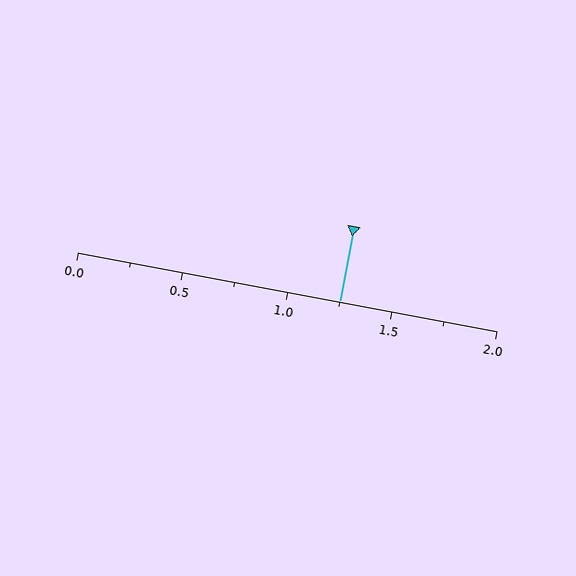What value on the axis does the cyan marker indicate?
The marker indicates approximately 1.25.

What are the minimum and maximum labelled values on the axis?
The axis runs from 0.0 to 2.0.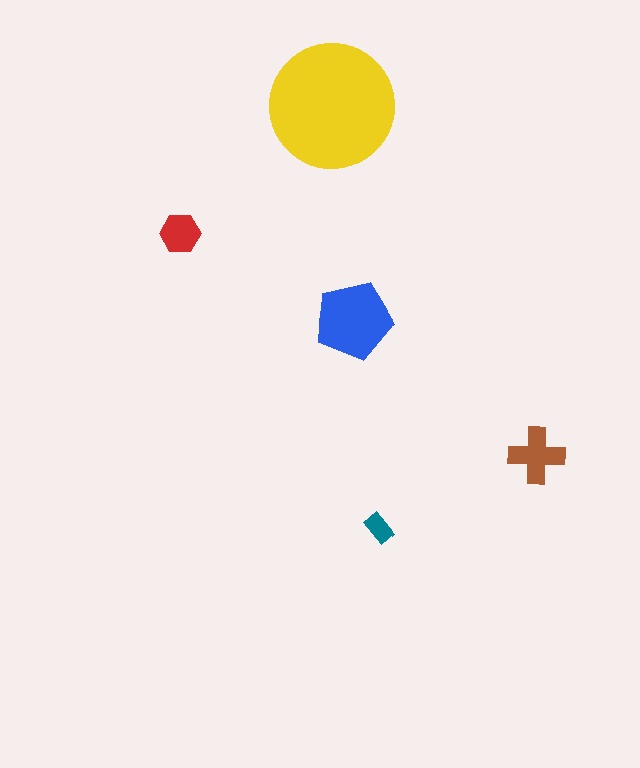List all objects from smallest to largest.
The teal rectangle, the red hexagon, the brown cross, the blue pentagon, the yellow circle.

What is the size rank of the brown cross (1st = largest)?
3rd.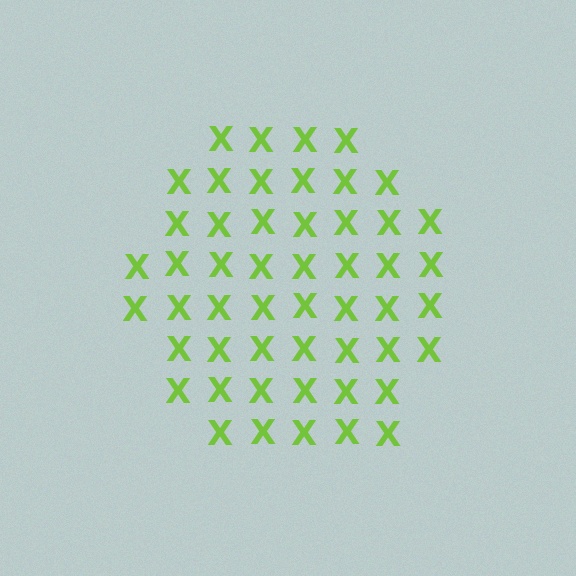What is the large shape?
The large shape is a hexagon.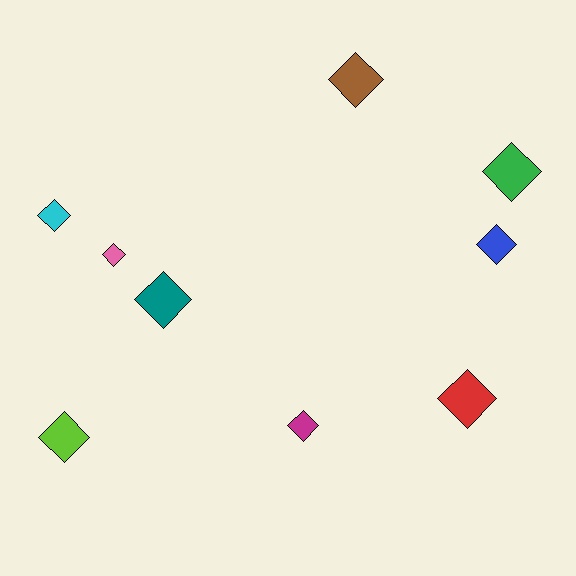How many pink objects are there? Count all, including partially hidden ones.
There is 1 pink object.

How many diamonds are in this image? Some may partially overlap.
There are 9 diamonds.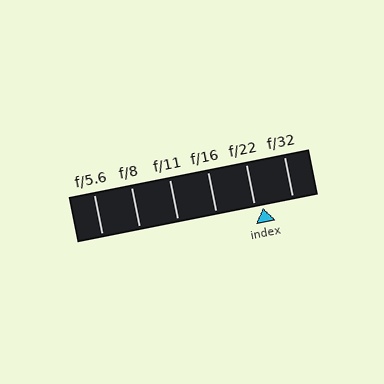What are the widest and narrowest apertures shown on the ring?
The widest aperture shown is f/5.6 and the narrowest is f/32.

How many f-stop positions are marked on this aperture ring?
There are 6 f-stop positions marked.